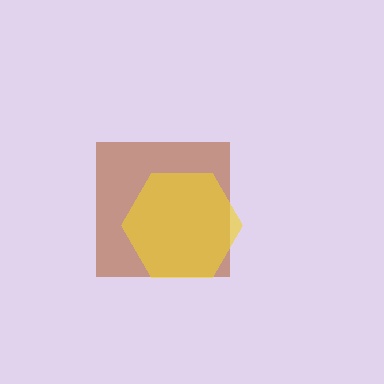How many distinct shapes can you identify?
There are 2 distinct shapes: a brown square, a yellow hexagon.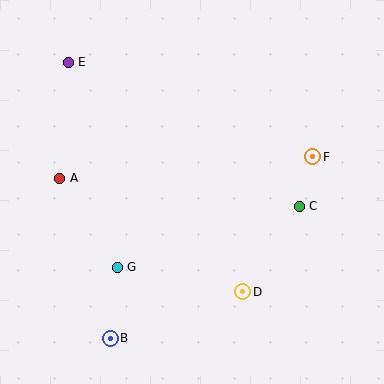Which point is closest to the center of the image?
Point G at (117, 267) is closest to the center.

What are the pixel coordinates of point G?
Point G is at (117, 267).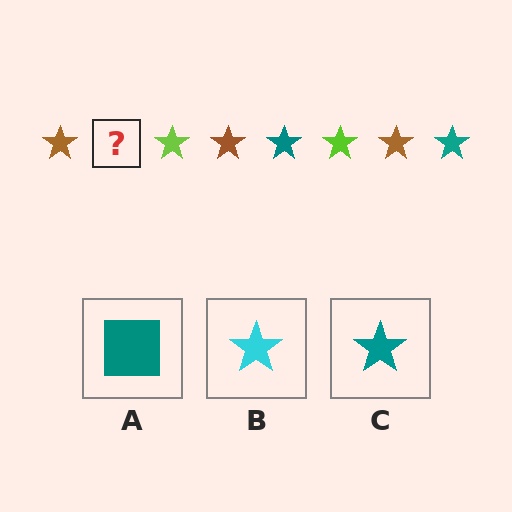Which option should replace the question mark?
Option C.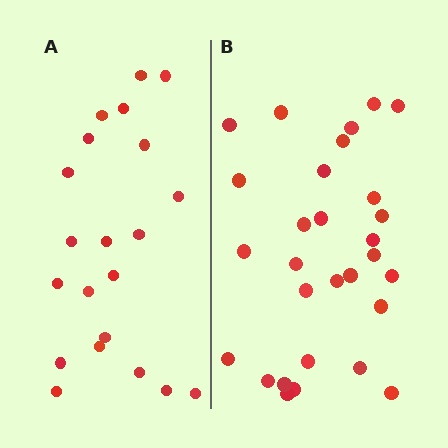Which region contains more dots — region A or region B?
Region B (the right region) has more dots.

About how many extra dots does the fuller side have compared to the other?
Region B has roughly 8 or so more dots than region A.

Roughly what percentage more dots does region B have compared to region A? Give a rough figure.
About 40% more.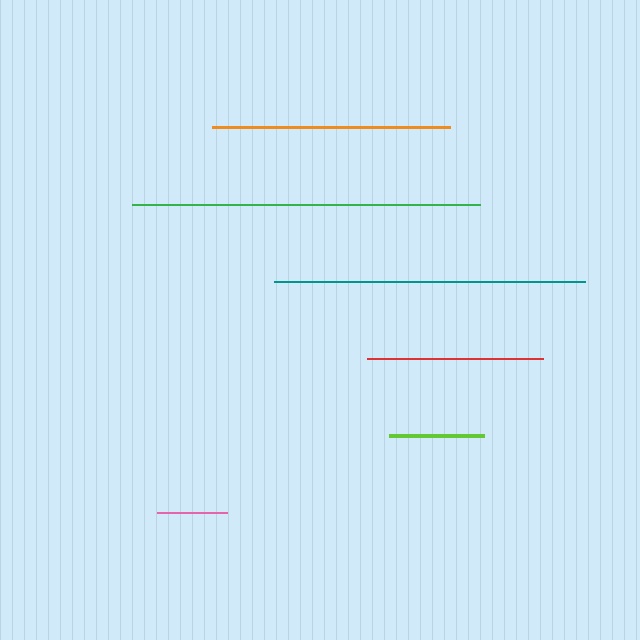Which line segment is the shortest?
The pink line is the shortest at approximately 71 pixels.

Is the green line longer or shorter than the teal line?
The green line is longer than the teal line.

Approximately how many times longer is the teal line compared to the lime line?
The teal line is approximately 3.3 times the length of the lime line.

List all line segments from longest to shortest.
From longest to shortest: green, teal, orange, red, lime, pink.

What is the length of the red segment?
The red segment is approximately 176 pixels long.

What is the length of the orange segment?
The orange segment is approximately 238 pixels long.